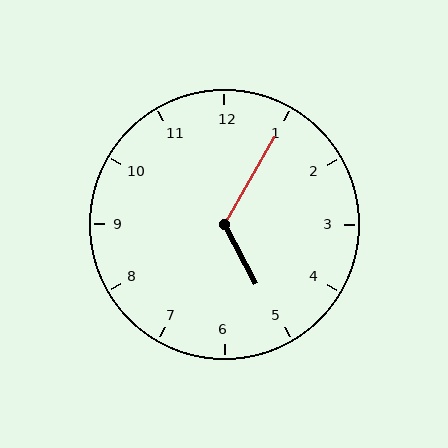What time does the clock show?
5:05.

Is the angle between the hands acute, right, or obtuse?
It is obtuse.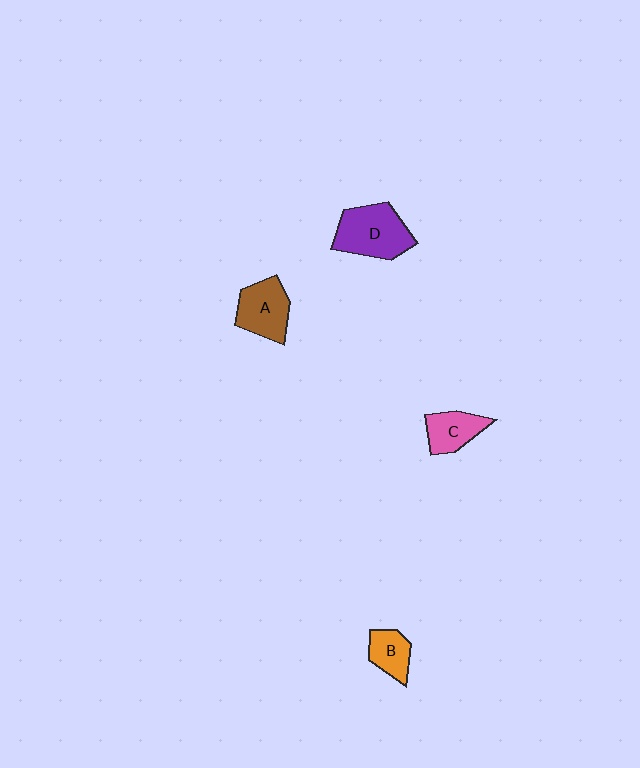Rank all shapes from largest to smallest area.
From largest to smallest: D (purple), A (brown), C (pink), B (orange).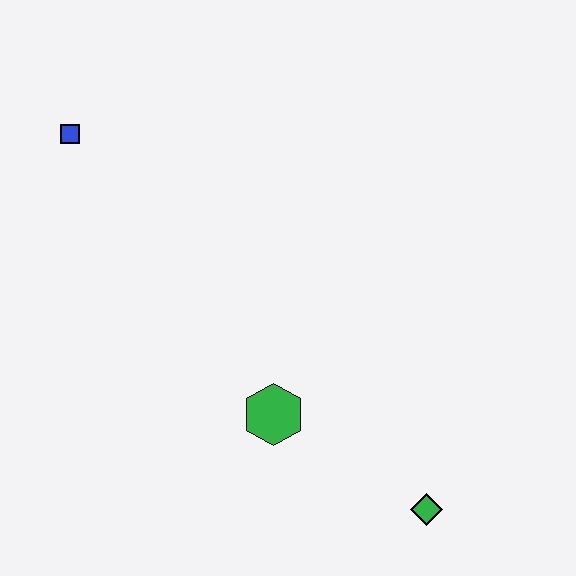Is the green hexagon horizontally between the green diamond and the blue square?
Yes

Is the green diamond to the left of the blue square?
No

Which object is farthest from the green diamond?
The blue square is farthest from the green diamond.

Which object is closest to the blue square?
The green hexagon is closest to the blue square.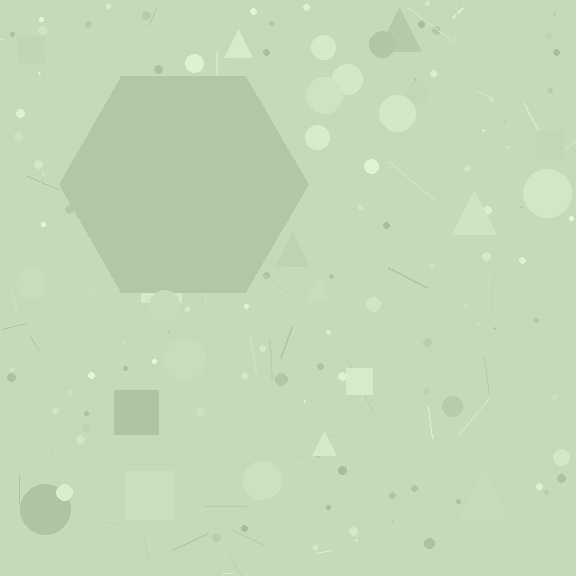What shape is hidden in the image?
A hexagon is hidden in the image.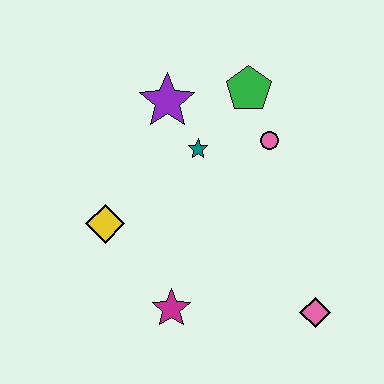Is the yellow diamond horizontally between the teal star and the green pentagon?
No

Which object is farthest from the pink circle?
The magenta star is farthest from the pink circle.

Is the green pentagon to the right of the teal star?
Yes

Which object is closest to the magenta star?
The yellow diamond is closest to the magenta star.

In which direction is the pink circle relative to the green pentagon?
The pink circle is below the green pentagon.